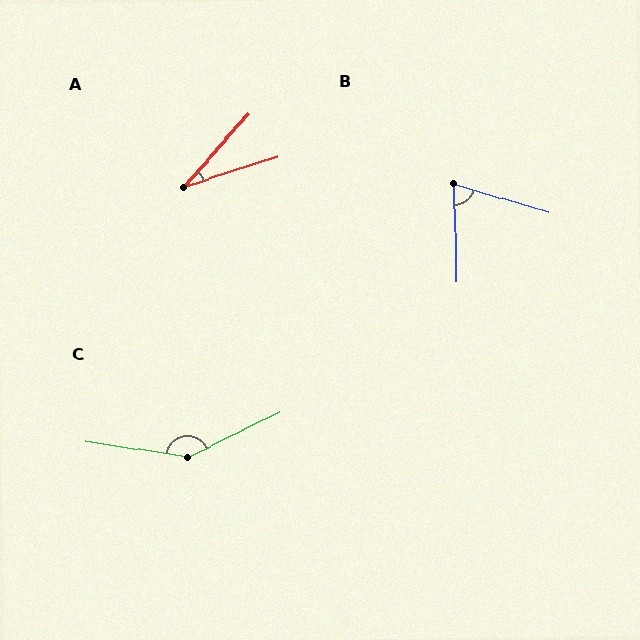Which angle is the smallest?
A, at approximately 30 degrees.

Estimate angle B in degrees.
Approximately 72 degrees.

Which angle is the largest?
C, at approximately 145 degrees.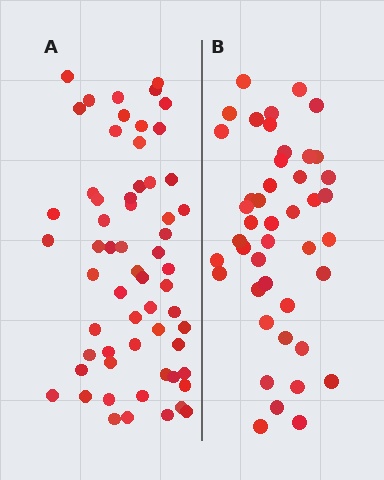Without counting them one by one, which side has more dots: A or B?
Region A (the left region) has more dots.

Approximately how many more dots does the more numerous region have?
Region A has approximately 15 more dots than region B.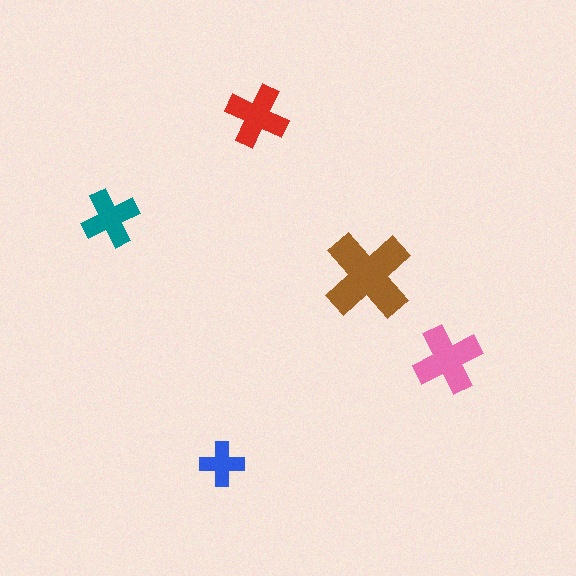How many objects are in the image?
There are 5 objects in the image.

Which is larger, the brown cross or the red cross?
The brown one.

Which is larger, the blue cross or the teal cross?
The teal one.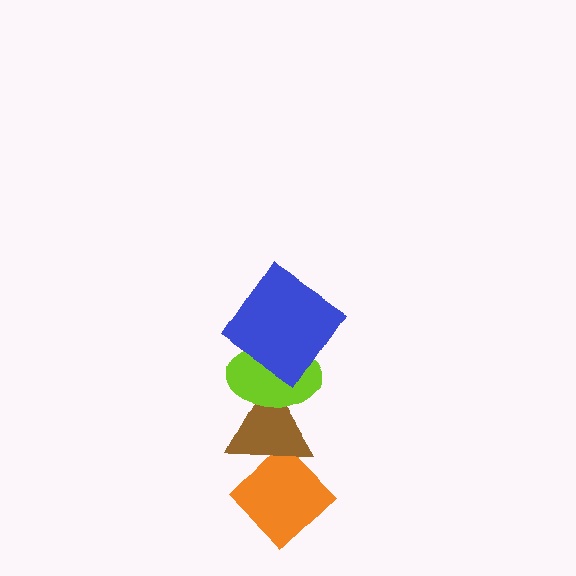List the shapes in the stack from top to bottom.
From top to bottom: the blue diamond, the lime ellipse, the brown triangle, the orange diamond.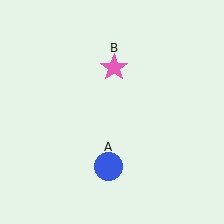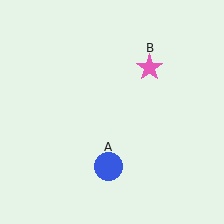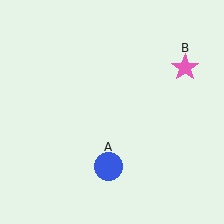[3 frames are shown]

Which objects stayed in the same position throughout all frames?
Blue circle (object A) remained stationary.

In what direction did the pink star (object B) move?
The pink star (object B) moved right.